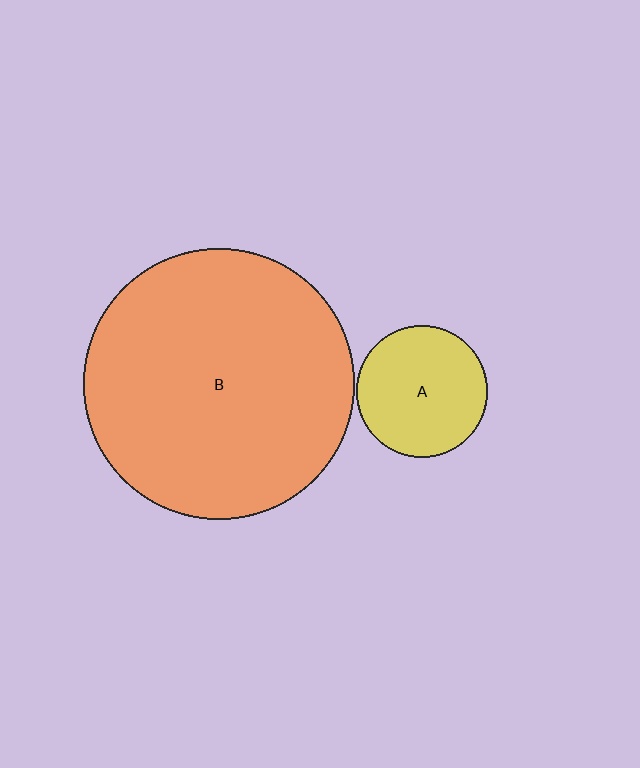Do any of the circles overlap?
No, none of the circles overlap.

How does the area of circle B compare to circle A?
Approximately 4.3 times.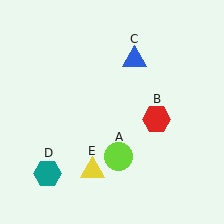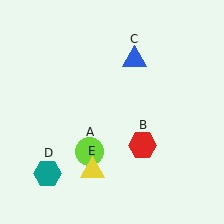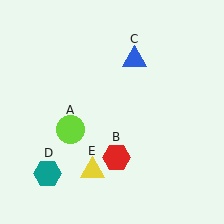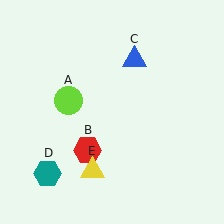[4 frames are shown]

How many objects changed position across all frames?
2 objects changed position: lime circle (object A), red hexagon (object B).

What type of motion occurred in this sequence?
The lime circle (object A), red hexagon (object B) rotated clockwise around the center of the scene.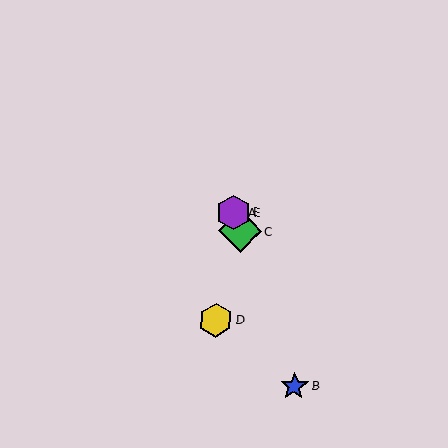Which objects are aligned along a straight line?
Objects A, B, C, E are aligned along a straight line.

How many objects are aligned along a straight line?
4 objects (A, B, C, E) are aligned along a straight line.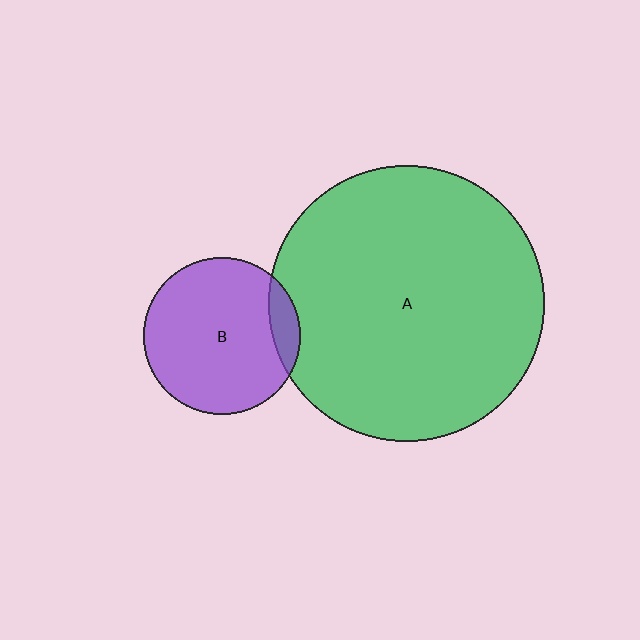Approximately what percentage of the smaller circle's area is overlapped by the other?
Approximately 10%.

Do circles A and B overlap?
Yes.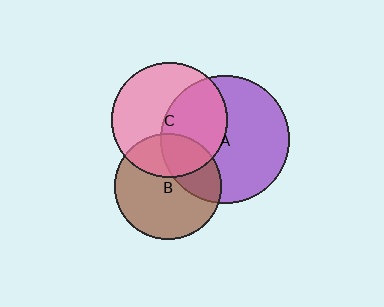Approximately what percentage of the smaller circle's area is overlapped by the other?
Approximately 30%.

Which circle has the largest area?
Circle A (purple).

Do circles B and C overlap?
Yes.